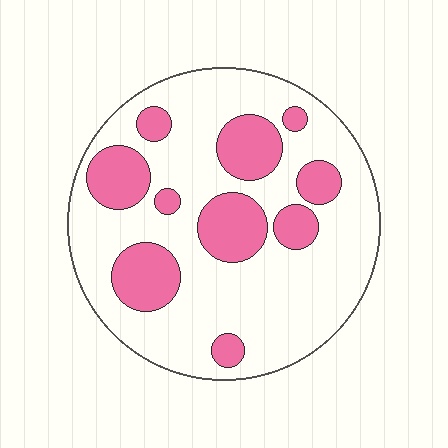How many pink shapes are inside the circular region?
10.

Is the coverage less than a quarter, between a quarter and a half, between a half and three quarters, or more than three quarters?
Between a quarter and a half.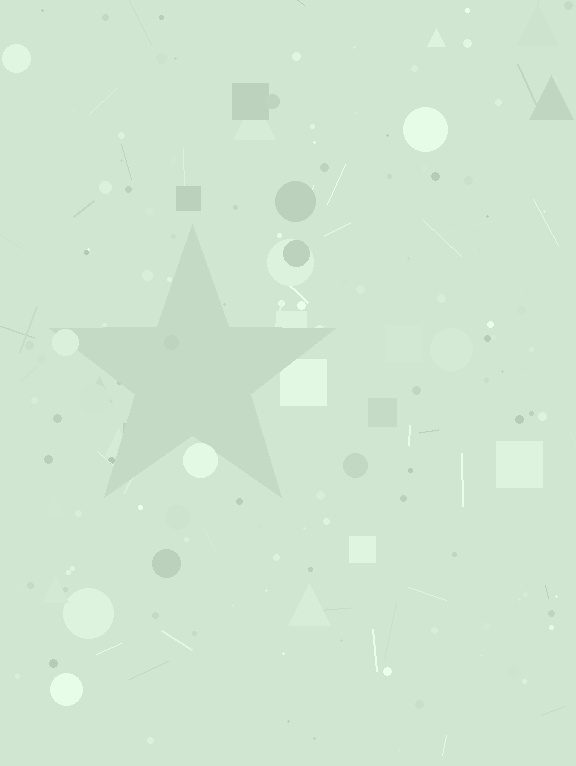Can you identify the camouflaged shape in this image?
The camouflaged shape is a star.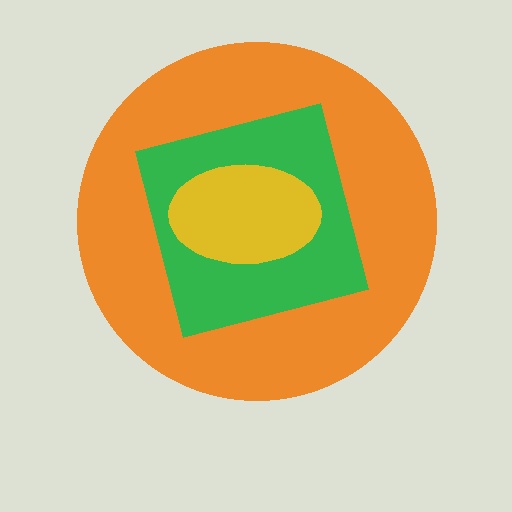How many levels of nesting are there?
3.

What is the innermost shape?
The yellow ellipse.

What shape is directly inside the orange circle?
The green square.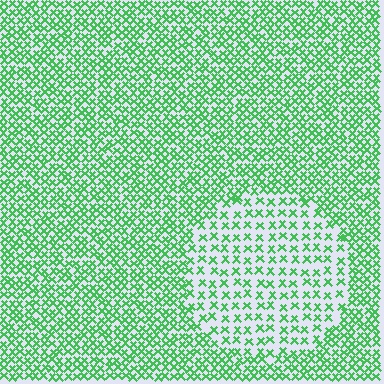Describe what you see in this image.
The image contains small green elements arranged at two different densities. A circle-shaped region is visible where the elements are less densely packed than the surrounding area.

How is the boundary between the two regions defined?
The boundary is defined by a change in element density (approximately 2.0x ratio). All elements are the same color, size, and shape.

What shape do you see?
I see a circle.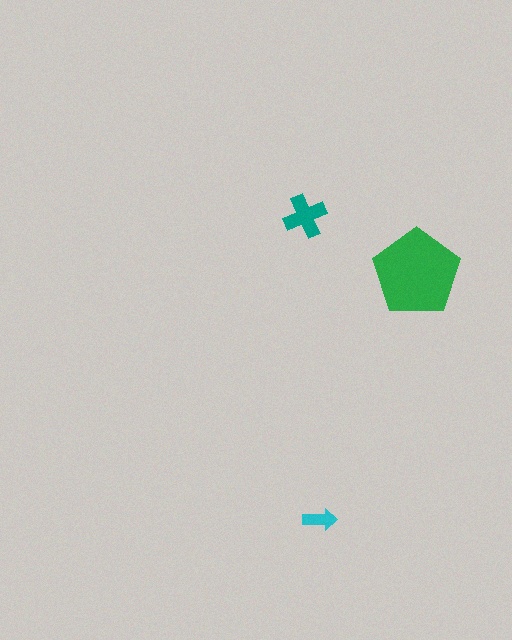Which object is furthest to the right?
The green pentagon is rightmost.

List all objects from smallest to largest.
The cyan arrow, the teal cross, the green pentagon.